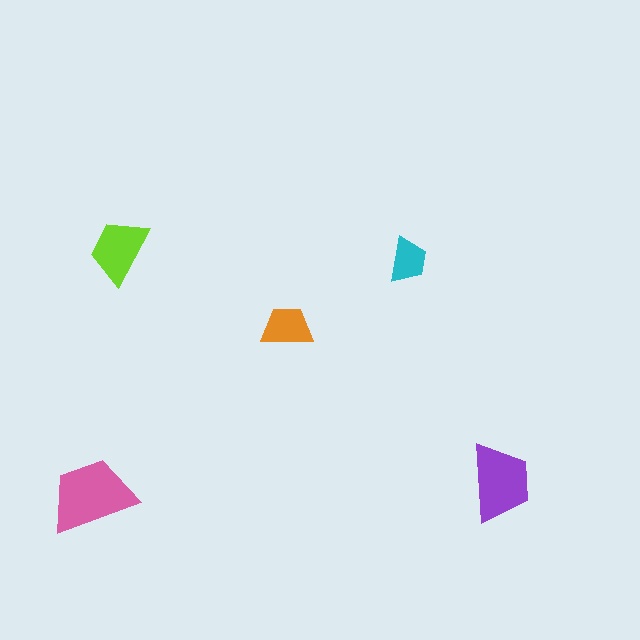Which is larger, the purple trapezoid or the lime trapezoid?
The purple one.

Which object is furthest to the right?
The purple trapezoid is rightmost.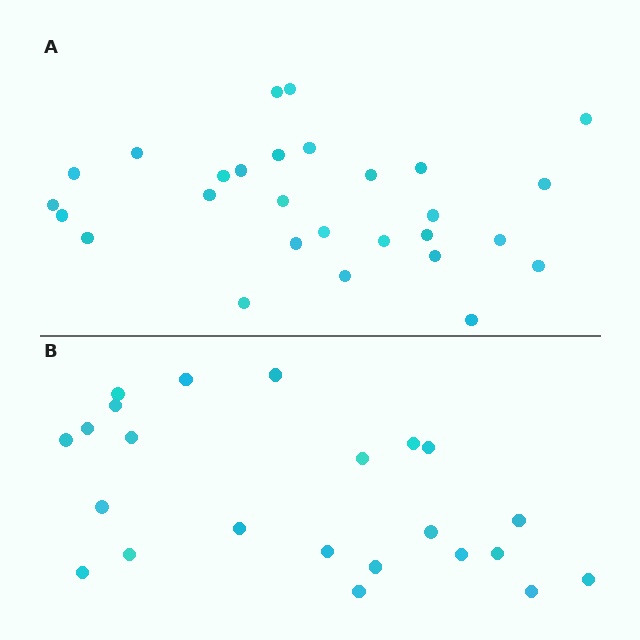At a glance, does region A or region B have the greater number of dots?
Region A (the top region) has more dots.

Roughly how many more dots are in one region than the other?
Region A has about 5 more dots than region B.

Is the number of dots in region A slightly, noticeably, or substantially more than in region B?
Region A has only slightly more — the two regions are fairly close. The ratio is roughly 1.2 to 1.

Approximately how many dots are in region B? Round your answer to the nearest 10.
About 20 dots. (The exact count is 23, which rounds to 20.)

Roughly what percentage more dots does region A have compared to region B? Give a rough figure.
About 20% more.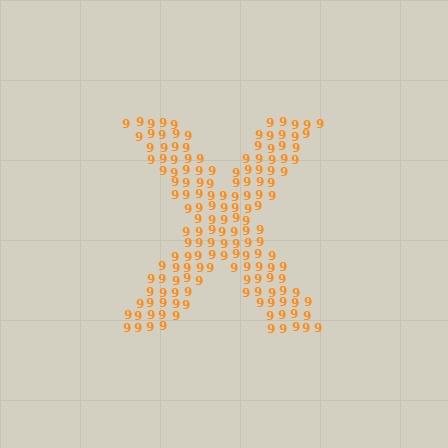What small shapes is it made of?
It is made of small digit 9's.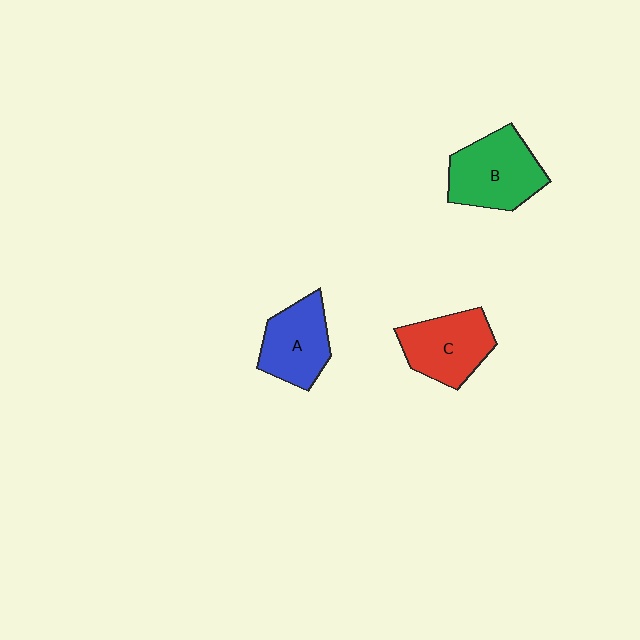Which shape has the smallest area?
Shape A (blue).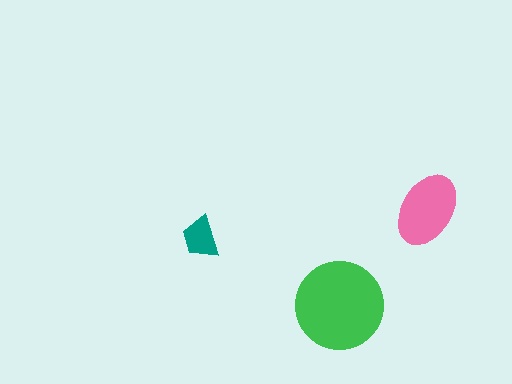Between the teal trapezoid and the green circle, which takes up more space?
The green circle.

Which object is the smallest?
The teal trapezoid.